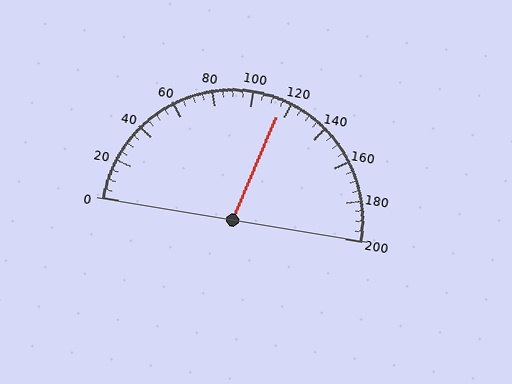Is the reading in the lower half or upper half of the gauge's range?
The reading is in the upper half of the range (0 to 200).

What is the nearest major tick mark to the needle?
The nearest major tick mark is 120.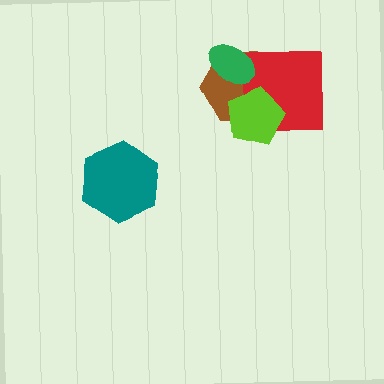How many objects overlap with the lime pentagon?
2 objects overlap with the lime pentagon.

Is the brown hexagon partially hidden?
Yes, it is partially covered by another shape.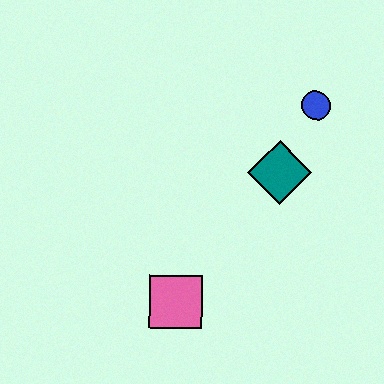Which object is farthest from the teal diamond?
The pink square is farthest from the teal diamond.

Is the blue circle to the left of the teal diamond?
No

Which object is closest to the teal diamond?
The blue circle is closest to the teal diamond.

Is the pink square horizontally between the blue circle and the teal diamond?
No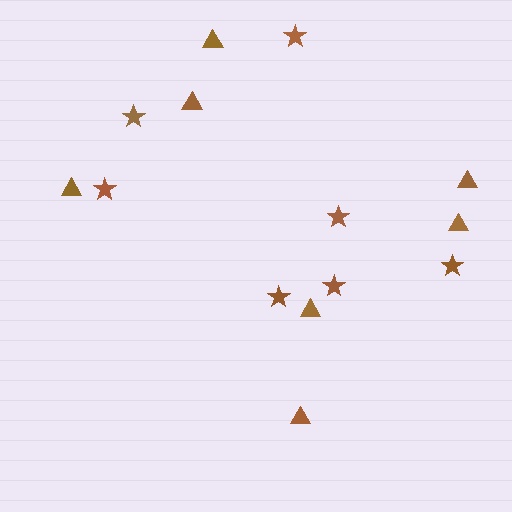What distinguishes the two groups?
There are 2 groups: one group of triangles (7) and one group of stars (7).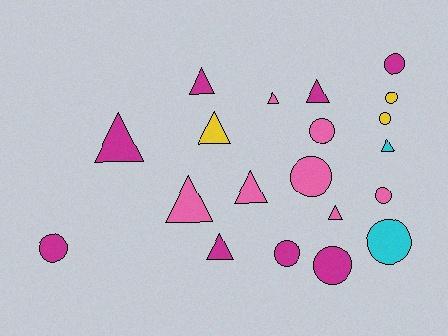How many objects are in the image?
There are 20 objects.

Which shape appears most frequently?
Circle, with 10 objects.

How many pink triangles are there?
There are 4 pink triangles.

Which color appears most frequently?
Magenta, with 8 objects.